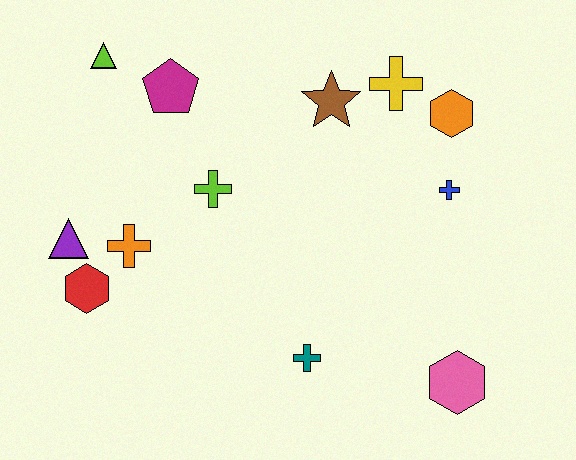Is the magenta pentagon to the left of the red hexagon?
No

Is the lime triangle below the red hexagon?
No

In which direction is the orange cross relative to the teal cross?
The orange cross is to the left of the teal cross.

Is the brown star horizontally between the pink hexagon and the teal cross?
Yes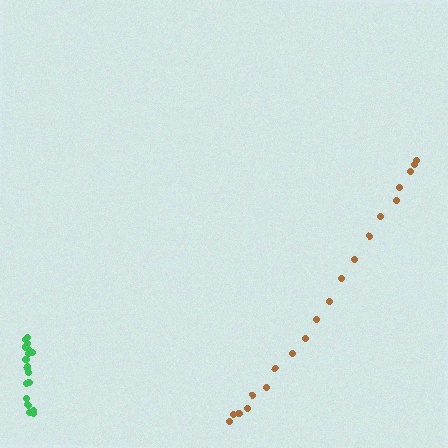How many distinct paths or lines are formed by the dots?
There are 2 distinct paths.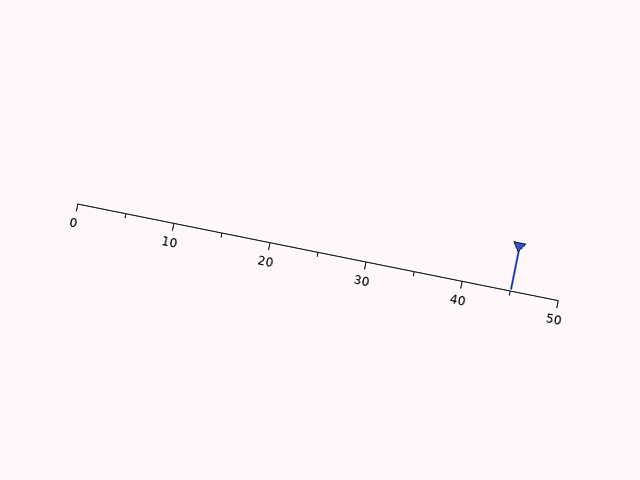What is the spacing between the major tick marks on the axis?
The major ticks are spaced 10 apart.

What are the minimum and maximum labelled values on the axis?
The axis runs from 0 to 50.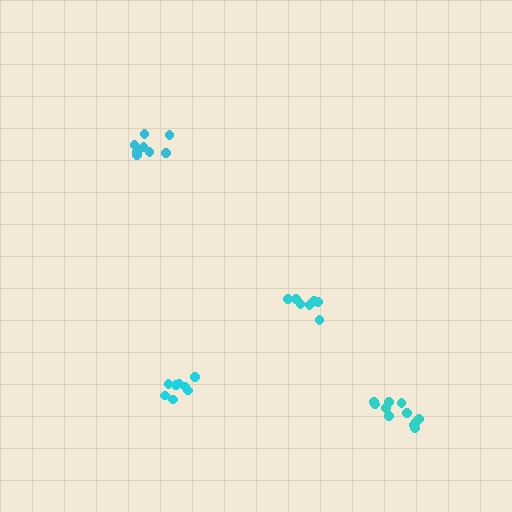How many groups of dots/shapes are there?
There are 4 groups.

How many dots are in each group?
Group 1: 7 dots, Group 2: 8 dots, Group 3: 11 dots, Group 4: 8 dots (34 total).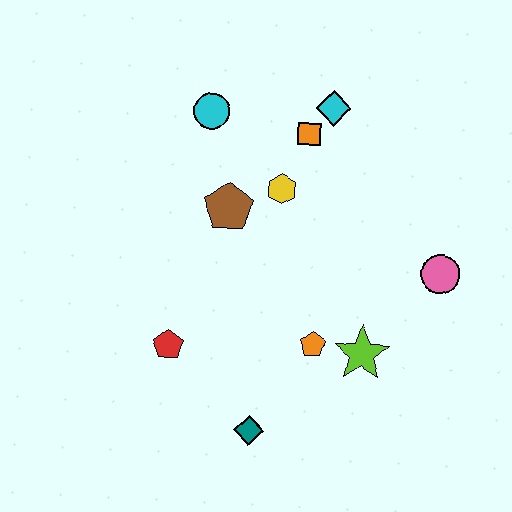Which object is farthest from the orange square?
The teal diamond is farthest from the orange square.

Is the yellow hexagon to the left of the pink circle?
Yes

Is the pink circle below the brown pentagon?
Yes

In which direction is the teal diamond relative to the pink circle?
The teal diamond is to the left of the pink circle.